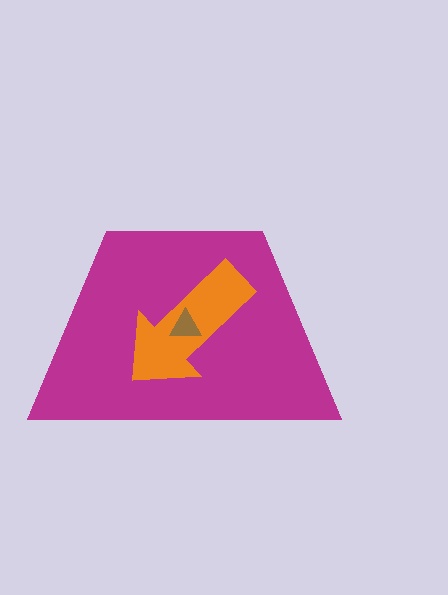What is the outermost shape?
The magenta trapezoid.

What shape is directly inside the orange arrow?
The brown triangle.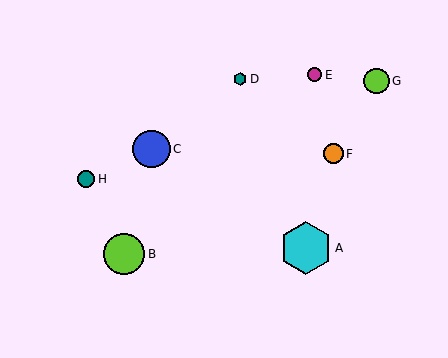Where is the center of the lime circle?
The center of the lime circle is at (376, 81).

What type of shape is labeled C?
Shape C is a blue circle.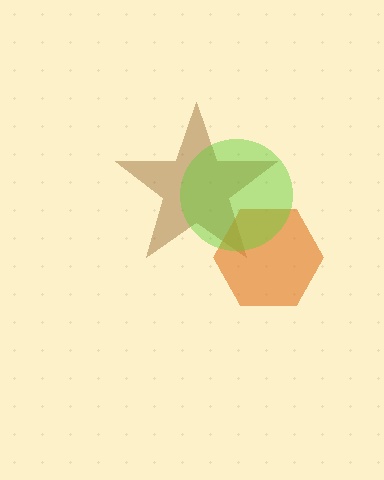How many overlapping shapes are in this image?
There are 3 overlapping shapes in the image.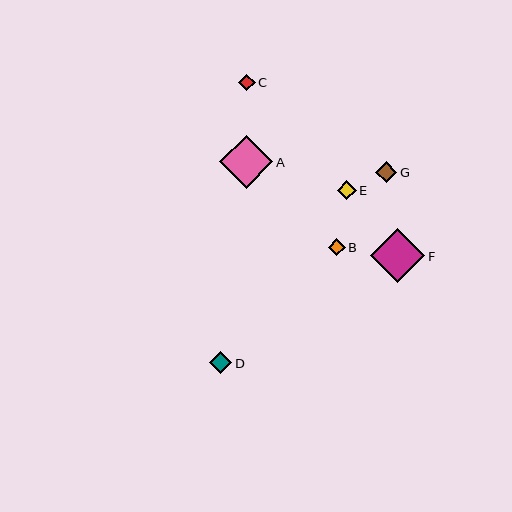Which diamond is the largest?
Diamond F is the largest with a size of approximately 54 pixels.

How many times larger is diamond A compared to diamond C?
Diamond A is approximately 3.2 times the size of diamond C.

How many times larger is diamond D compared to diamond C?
Diamond D is approximately 1.3 times the size of diamond C.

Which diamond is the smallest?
Diamond C is the smallest with a size of approximately 16 pixels.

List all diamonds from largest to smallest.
From largest to smallest: F, A, D, G, E, B, C.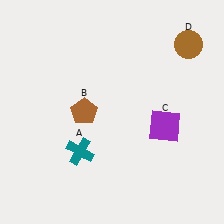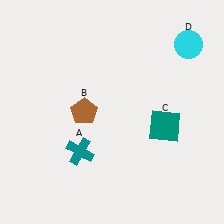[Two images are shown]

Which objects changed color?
C changed from purple to teal. D changed from brown to cyan.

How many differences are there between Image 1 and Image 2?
There are 2 differences between the two images.